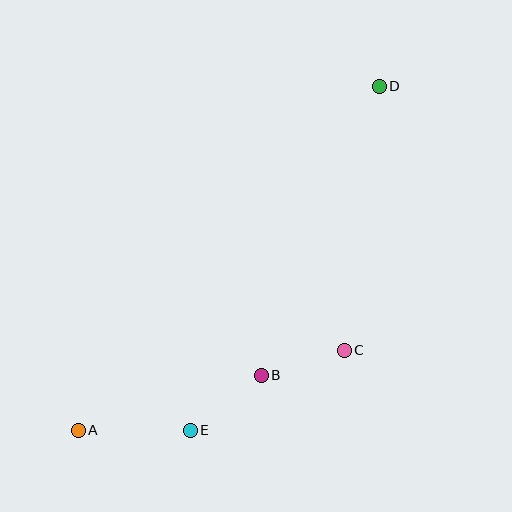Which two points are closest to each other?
Points B and C are closest to each other.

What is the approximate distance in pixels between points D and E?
The distance between D and E is approximately 393 pixels.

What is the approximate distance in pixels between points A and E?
The distance between A and E is approximately 112 pixels.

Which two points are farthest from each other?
Points A and D are farthest from each other.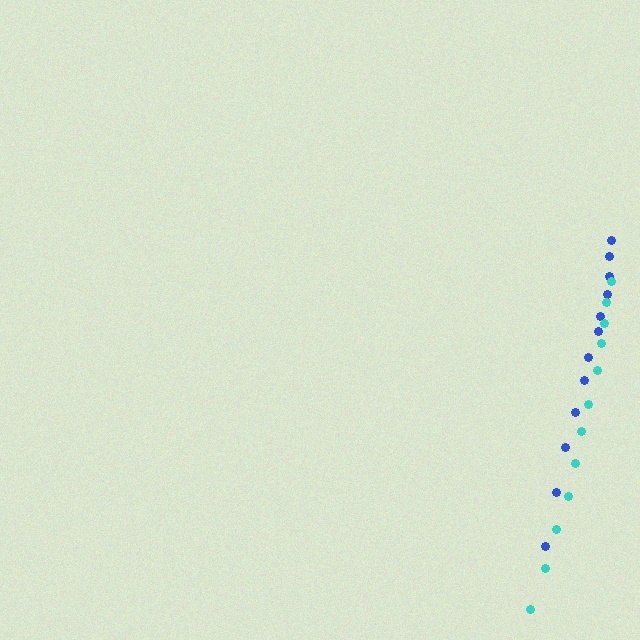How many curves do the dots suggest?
There are 2 distinct paths.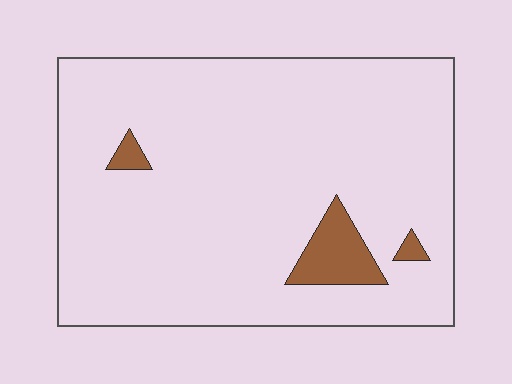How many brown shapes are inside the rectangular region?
3.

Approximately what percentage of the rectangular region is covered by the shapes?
Approximately 5%.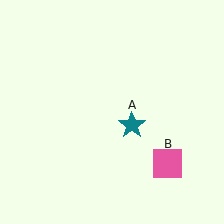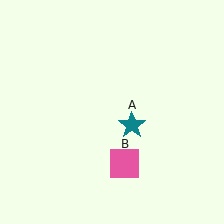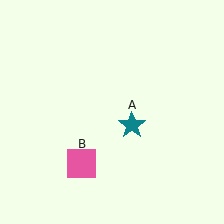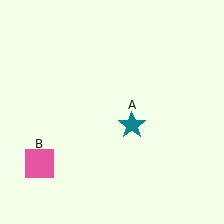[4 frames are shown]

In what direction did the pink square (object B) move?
The pink square (object B) moved left.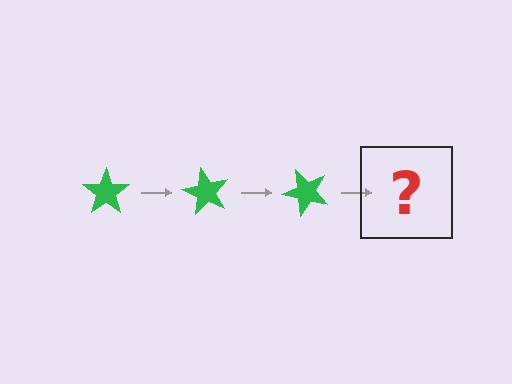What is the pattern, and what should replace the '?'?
The pattern is that the star rotates 60 degrees each step. The '?' should be a green star rotated 180 degrees.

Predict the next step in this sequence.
The next step is a green star rotated 180 degrees.